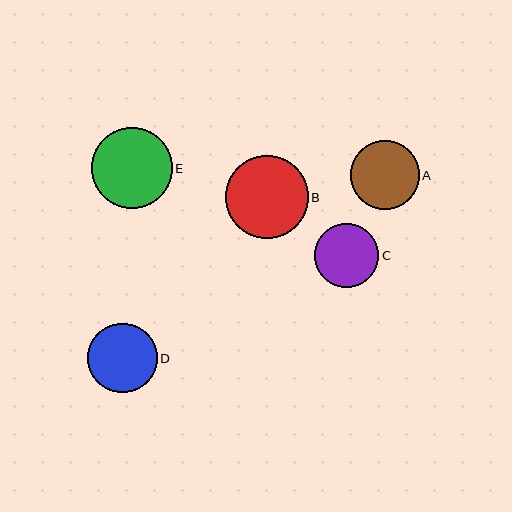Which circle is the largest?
Circle B is the largest with a size of approximately 83 pixels.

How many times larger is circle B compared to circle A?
Circle B is approximately 1.2 times the size of circle A.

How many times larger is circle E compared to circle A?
Circle E is approximately 1.2 times the size of circle A.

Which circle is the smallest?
Circle C is the smallest with a size of approximately 64 pixels.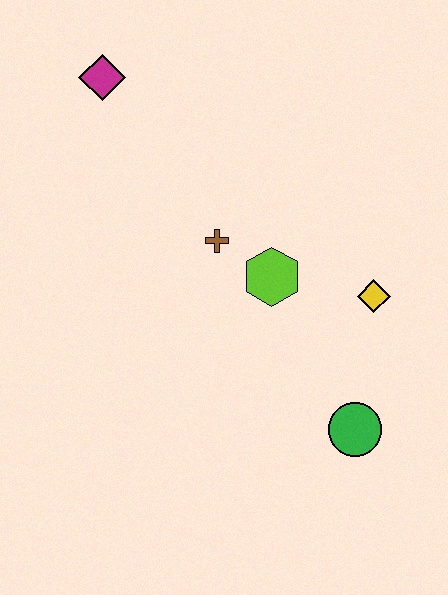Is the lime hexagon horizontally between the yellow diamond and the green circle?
No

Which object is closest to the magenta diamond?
The brown cross is closest to the magenta diamond.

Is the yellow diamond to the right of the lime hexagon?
Yes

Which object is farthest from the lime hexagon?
The magenta diamond is farthest from the lime hexagon.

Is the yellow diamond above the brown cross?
No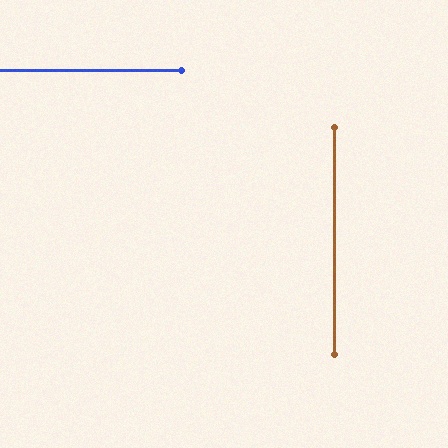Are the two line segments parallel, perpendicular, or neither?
Perpendicular — they meet at approximately 90°.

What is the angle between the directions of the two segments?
Approximately 90 degrees.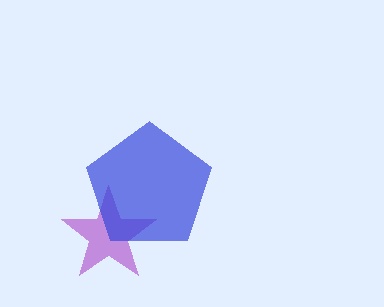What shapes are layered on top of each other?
The layered shapes are: a purple star, a blue pentagon.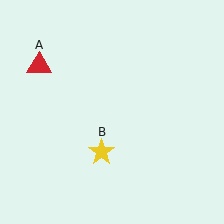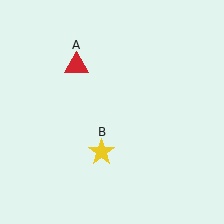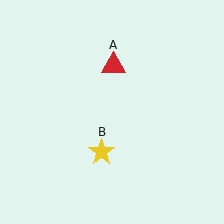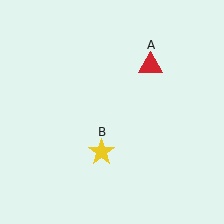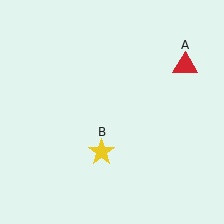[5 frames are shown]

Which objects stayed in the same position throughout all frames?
Yellow star (object B) remained stationary.